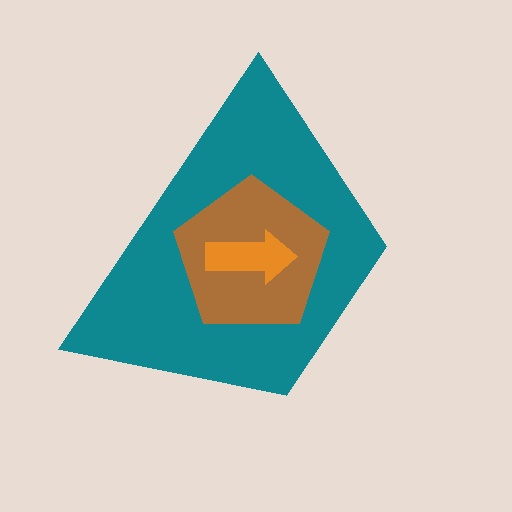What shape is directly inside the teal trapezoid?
The brown pentagon.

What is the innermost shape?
The orange arrow.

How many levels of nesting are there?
3.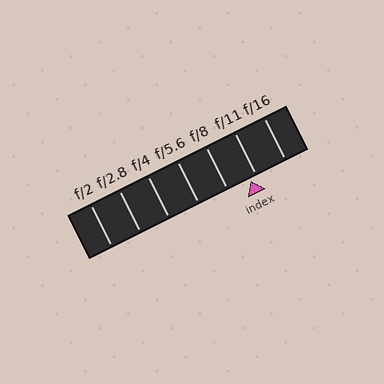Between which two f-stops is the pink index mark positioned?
The index mark is between f/8 and f/11.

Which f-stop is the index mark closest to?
The index mark is closest to f/11.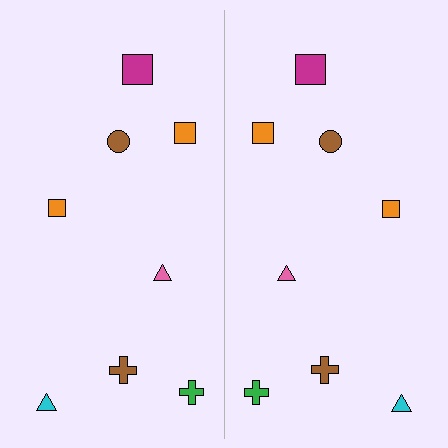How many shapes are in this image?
There are 16 shapes in this image.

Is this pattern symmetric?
Yes, this pattern has bilateral (reflection) symmetry.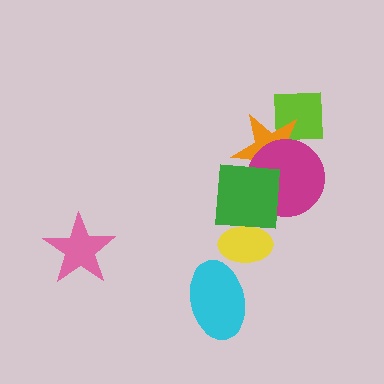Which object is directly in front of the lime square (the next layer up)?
The orange star is directly in front of the lime square.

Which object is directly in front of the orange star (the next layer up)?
The magenta circle is directly in front of the orange star.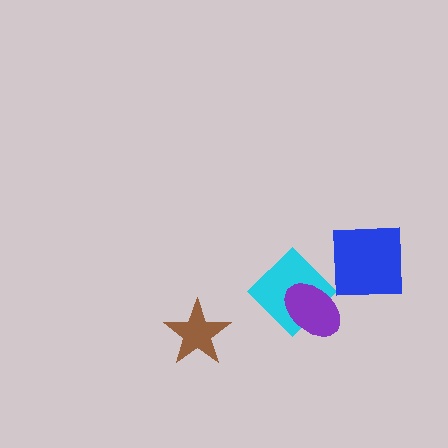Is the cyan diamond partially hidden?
Yes, it is partially covered by another shape.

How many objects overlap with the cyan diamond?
1 object overlaps with the cyan diamond.